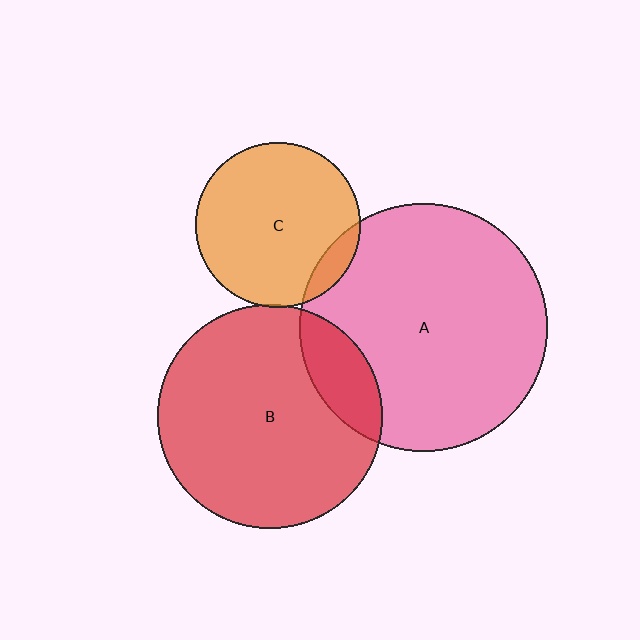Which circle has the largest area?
Circle A (pink).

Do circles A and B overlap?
Yes.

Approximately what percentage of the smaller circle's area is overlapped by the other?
Approximately 15%.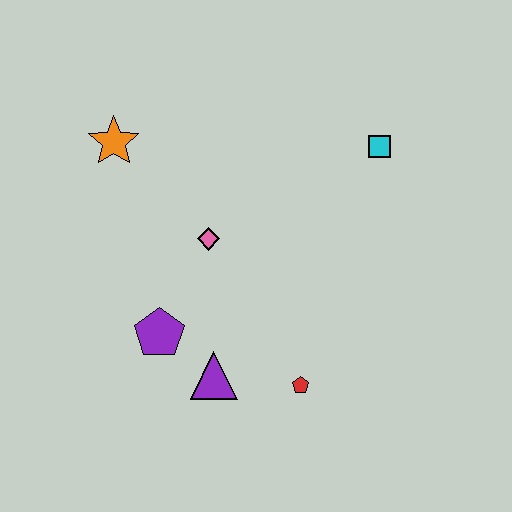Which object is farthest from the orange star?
The red pentagon is farthest from the orange star.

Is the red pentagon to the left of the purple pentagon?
No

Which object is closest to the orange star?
The pink diamond is closest to the orange star.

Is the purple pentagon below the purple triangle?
No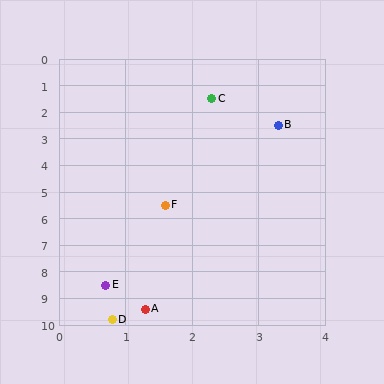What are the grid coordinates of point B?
Point B is at approximately (3.3, 2.5).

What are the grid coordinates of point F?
Point F is at approximately (1.6, 5.5).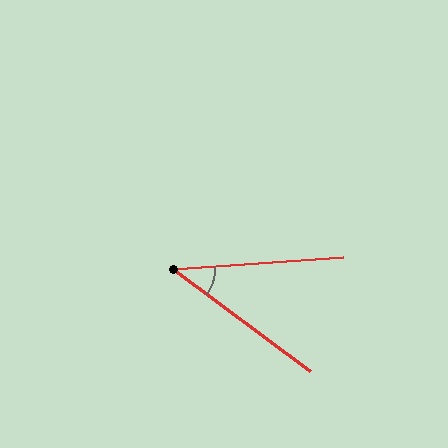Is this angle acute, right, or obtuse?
It is acute.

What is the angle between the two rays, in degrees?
Approximately 41 degrees.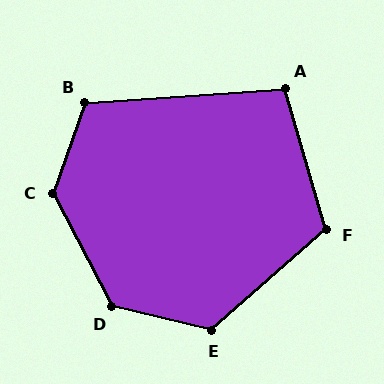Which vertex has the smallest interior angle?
A, at approximately 102 degrees.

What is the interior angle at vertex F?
Approximately 115 degrees (obtuse).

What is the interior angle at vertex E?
Approximately 125 degrees (obtuse).